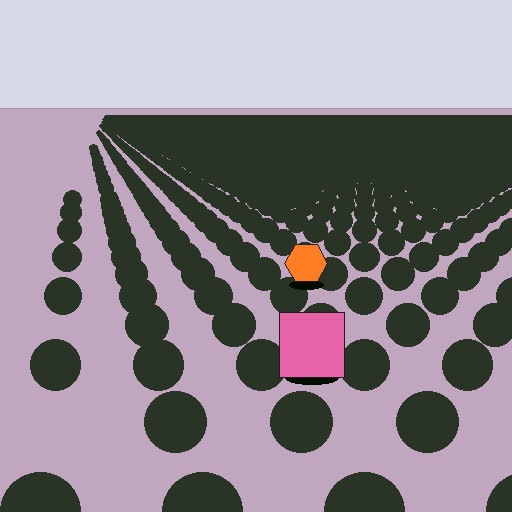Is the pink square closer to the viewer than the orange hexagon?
Yes. The pink square is closer — you can tell from the texture gradient: the ground texture is coarser near it.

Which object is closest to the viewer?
The pink square is closest. The texture marks near it are larger and more spread out.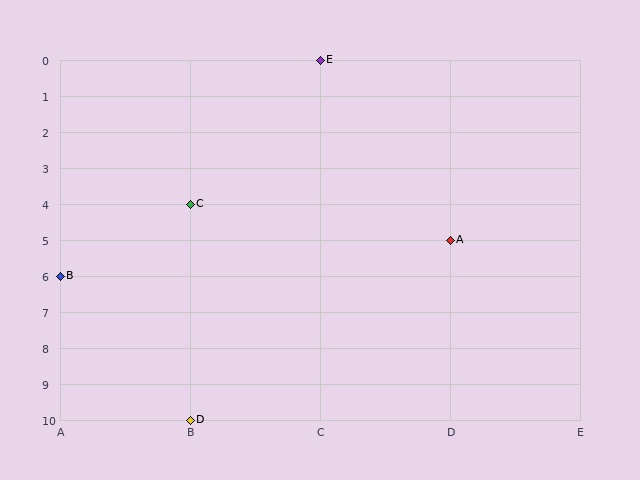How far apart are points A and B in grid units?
Points A and B are 3 columns and 1 row apart (about 3.2 grid units diagonally).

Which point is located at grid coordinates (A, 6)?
Point B is at (A, 6).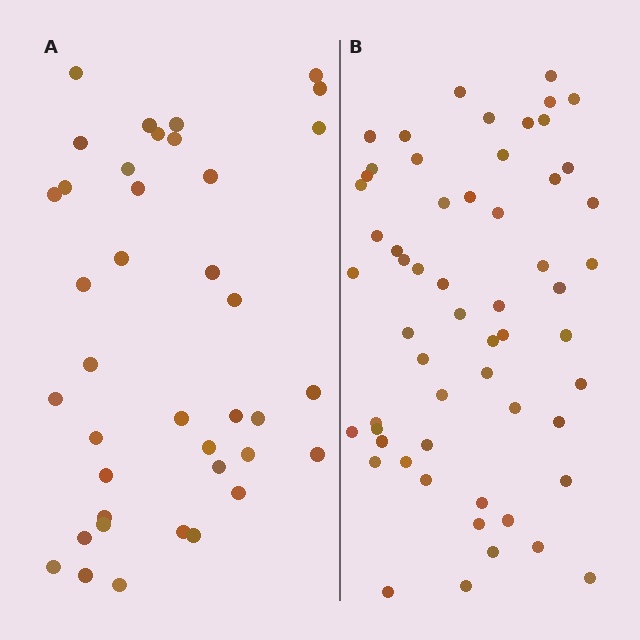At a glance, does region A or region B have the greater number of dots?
Region B (the right region) has more dots.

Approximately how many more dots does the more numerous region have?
Region B has approximately 20 more dots than region A.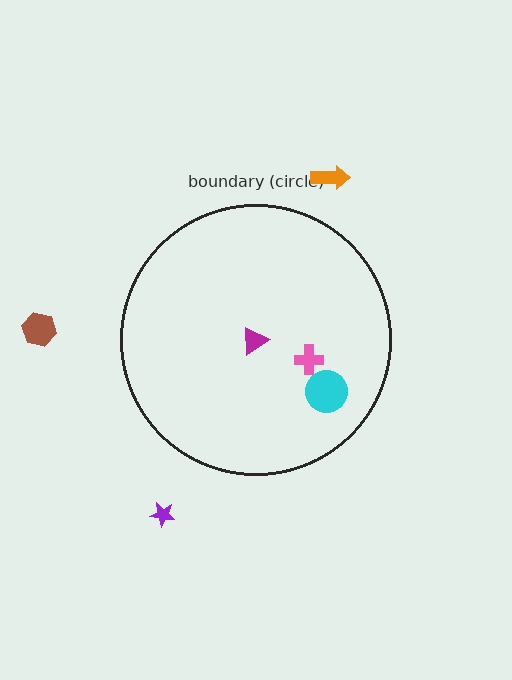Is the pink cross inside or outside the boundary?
Inside.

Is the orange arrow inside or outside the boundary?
Outside.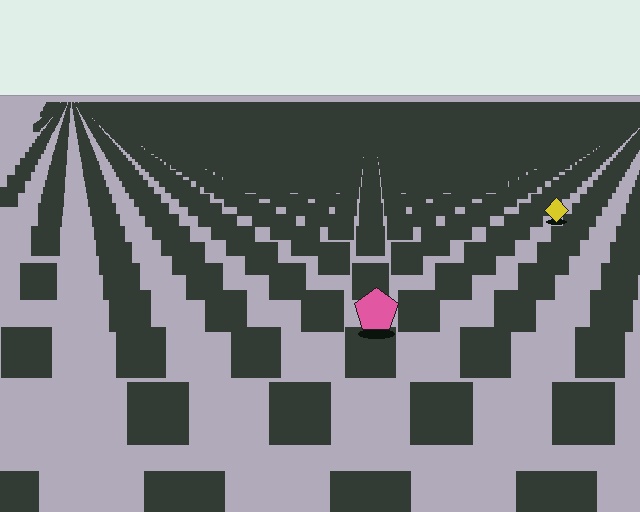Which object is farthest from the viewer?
The yellow diamond is farthest from the viewer. It appears smaller and the ground texture around it is denser.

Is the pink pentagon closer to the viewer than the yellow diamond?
Yes. The pink pentagon is closer — you can tell from the texture gradient: the ground texture is coarser near it.